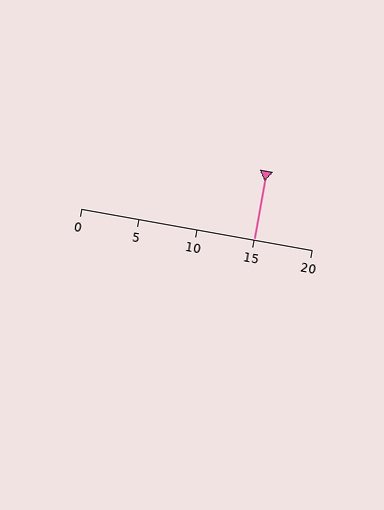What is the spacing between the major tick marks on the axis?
The major ticks are spaced 5 apart.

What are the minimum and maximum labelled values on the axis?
The axis runs from 0 to 20.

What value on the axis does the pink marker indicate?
The marker indicates approximately 15.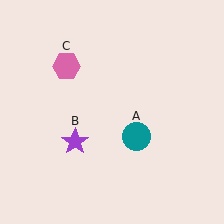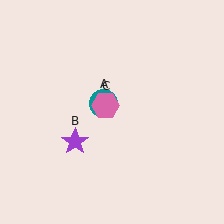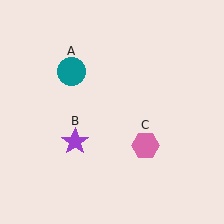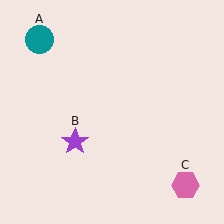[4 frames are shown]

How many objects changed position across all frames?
2 objects changed position: teal circle (object A), pink hexagon (object C).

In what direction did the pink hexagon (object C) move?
The pink hexagon (object C) moved down and to the right.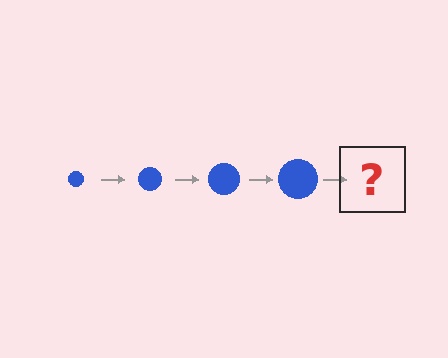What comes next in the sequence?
The next element should be a blue circle, larger than the previous one.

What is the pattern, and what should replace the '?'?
The pattern is that the circle gets progressively larger each step. The '?' should be a blue circle, larger than the previous one.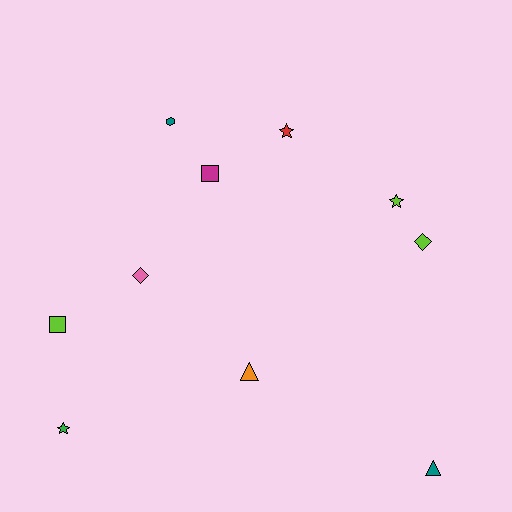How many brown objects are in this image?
There are no brown objects.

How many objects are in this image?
There are 10 objects.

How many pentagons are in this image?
There are no pentagons.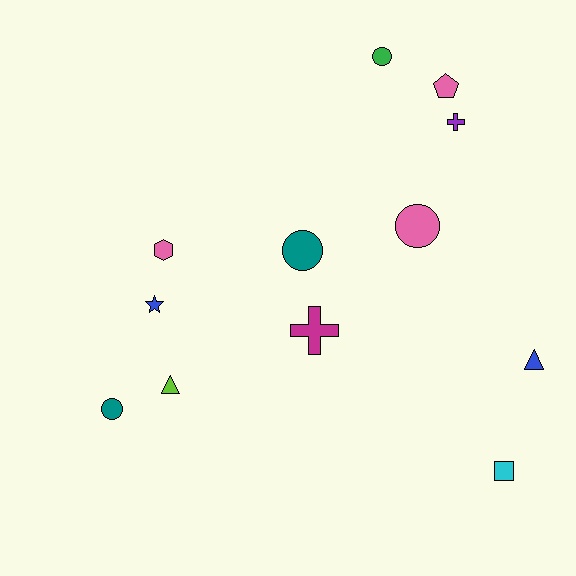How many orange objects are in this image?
There are no orange objects.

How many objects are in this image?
There are 12 objects.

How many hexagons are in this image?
There is 1 hexagon.